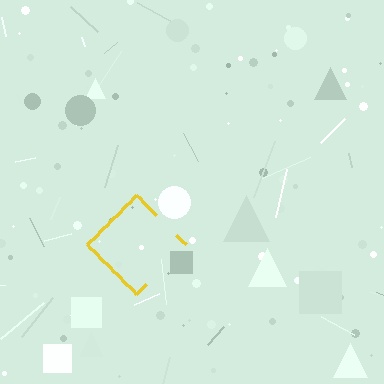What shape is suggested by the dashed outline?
The dashed outline suggests a diamond.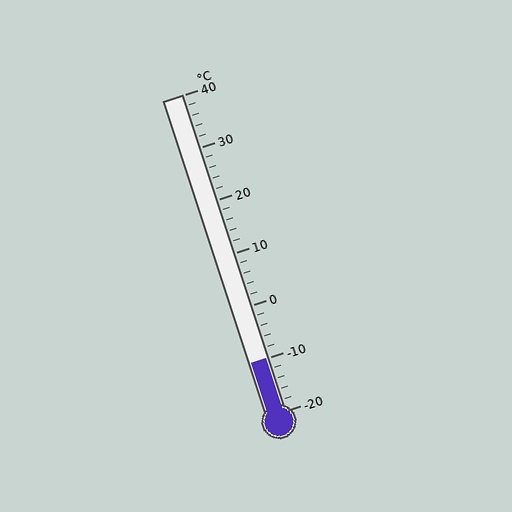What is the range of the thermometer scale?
The thermometer scale ranges from -20°C to 40°C.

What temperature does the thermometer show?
The thermometer shows approximately -10°C.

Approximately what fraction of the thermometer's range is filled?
The thermometer is filled to approximately 15% of its range.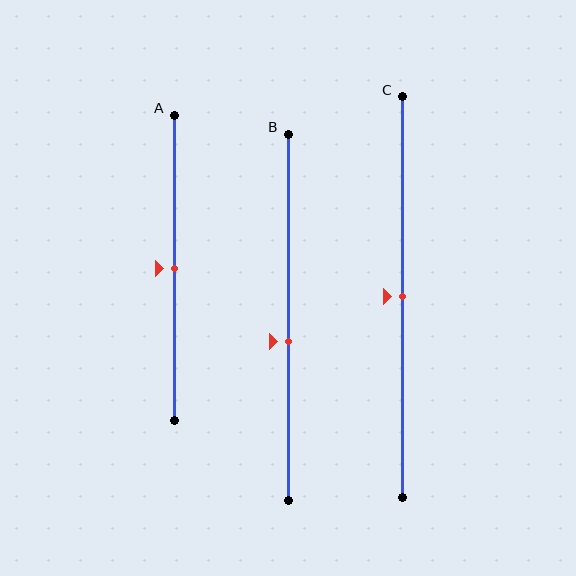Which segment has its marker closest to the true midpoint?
Segment A has its marker closest to the true midpoint.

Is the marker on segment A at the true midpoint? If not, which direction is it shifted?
Yes, the marker on segment A is at the true midpoint.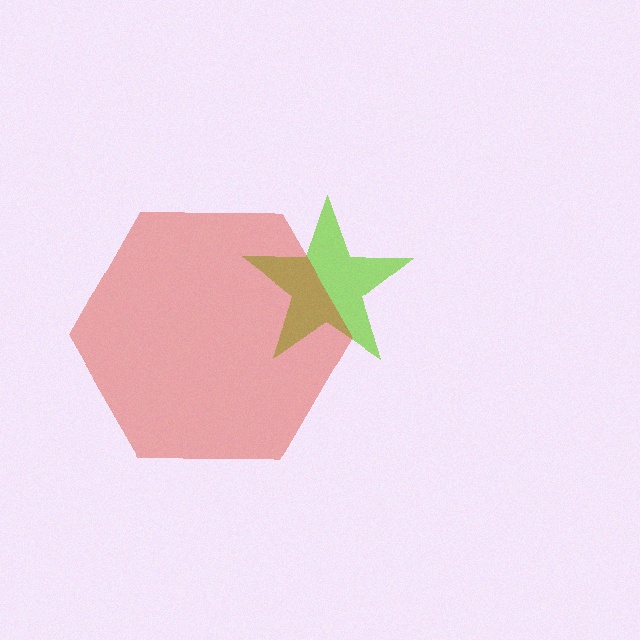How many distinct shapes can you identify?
There are 2 distinct shapes: a lime star, a red hexagon.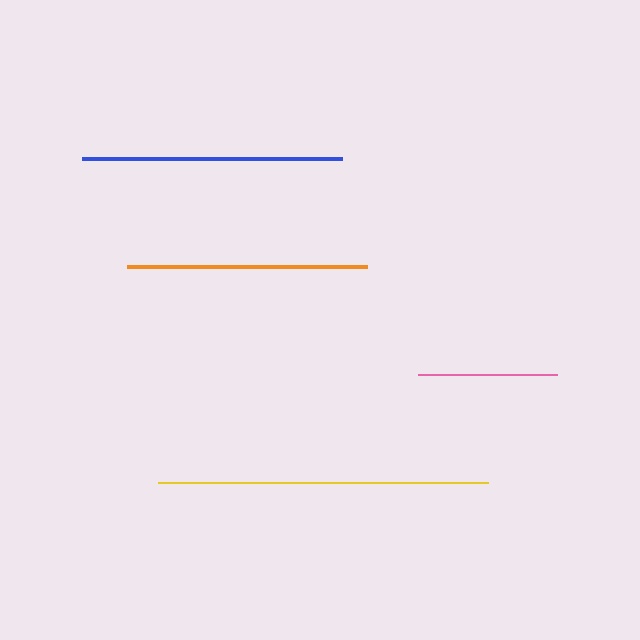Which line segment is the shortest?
The pink line is the shortest at approximately 139 pixels.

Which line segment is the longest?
The yellow line is the longest at approximately 331 pixels.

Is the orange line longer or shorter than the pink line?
The orange line is longer than the pink line.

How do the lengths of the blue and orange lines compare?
The blue and orange lines are approximately the same length.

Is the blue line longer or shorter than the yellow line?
The yellow line is longer than the blue line.